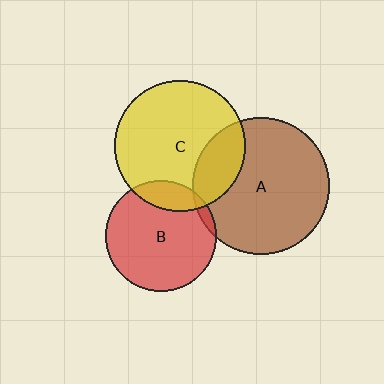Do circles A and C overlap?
Yes.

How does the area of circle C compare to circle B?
Approximately 1.4 times.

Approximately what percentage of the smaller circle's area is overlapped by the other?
Approximately 20%.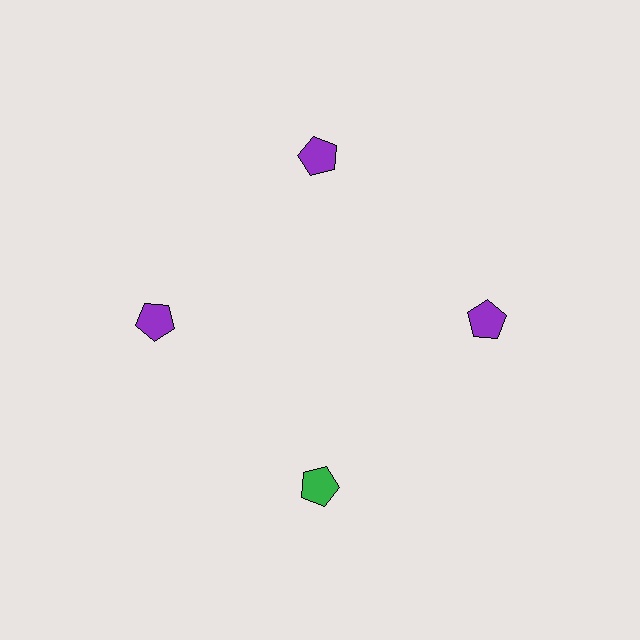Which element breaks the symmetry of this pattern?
The green pentagon at roughly the 6 o'clock position breaks the symmetry. All other shapes are purple pentagons.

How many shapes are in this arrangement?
There are 4 shapes arranged in a ring pattern.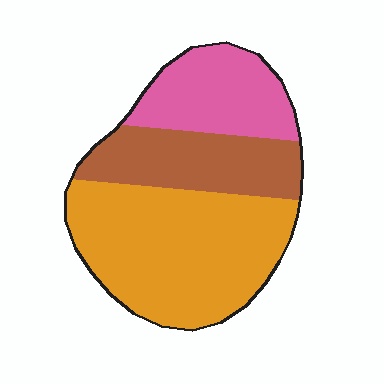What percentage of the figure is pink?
Pink covers 24% of the figure.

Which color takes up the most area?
Orange, at roughly 50%.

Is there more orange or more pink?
Orange.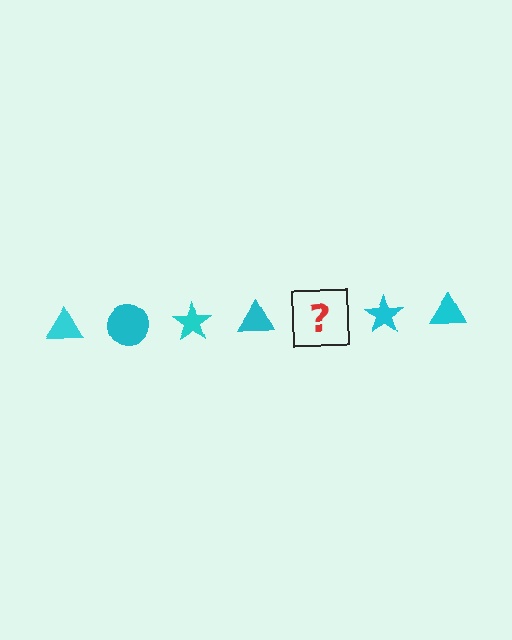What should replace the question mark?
The question mark should be replaced with a cyan circle.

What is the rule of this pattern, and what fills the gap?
The rule is that the pattern cycles through triangle, circle, star shapes in cyan. The gap should be filled with a cyan circle.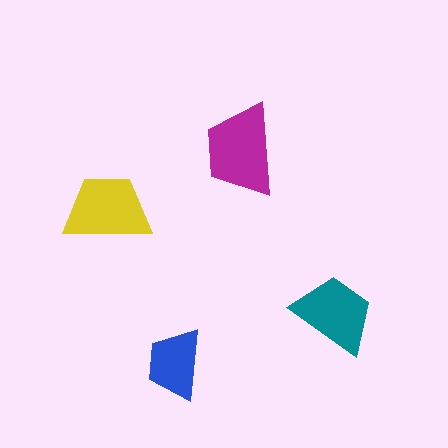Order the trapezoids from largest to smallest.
the magenta one, the yellow one, the teal one, the blue one.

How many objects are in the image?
There are 4 objects in the image.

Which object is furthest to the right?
The teal trapezoid is rightmost.